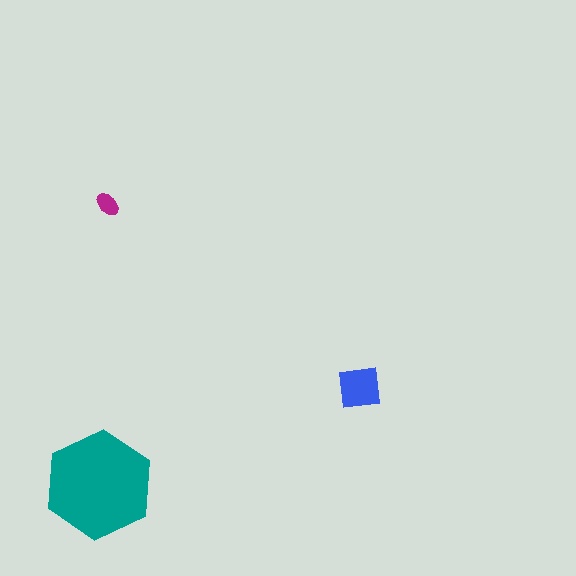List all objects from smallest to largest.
The magenta ellipse, the blue square, the teal hexagon.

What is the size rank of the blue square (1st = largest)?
2nd.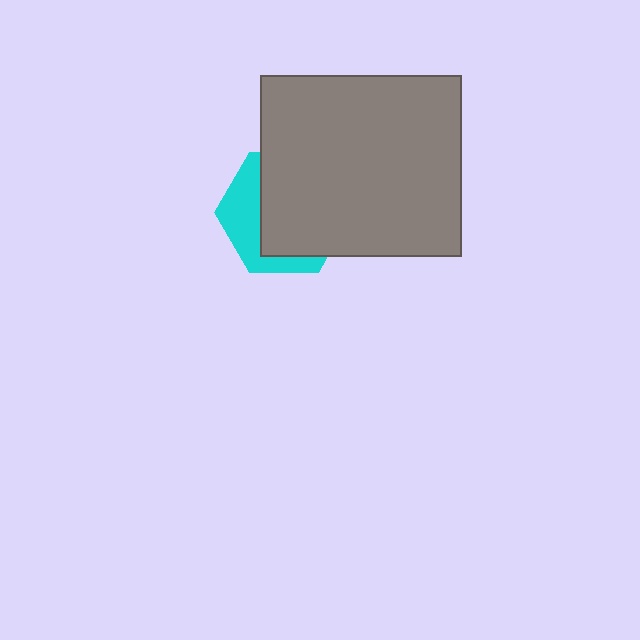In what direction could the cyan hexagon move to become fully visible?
The cyan hexagon could move toward the lower-left. That would shift it out from behind the gray rectangle entirely.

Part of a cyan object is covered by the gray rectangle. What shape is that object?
It is a hexagon.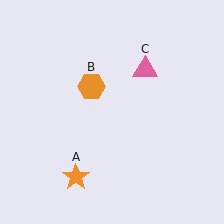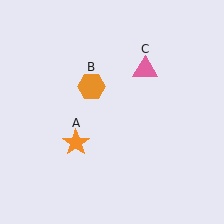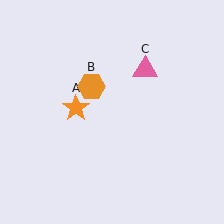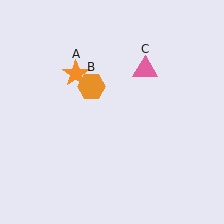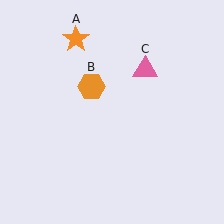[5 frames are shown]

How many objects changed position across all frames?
1 object changed position: orange star (object A).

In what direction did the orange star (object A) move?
The orange star (object A) moved up.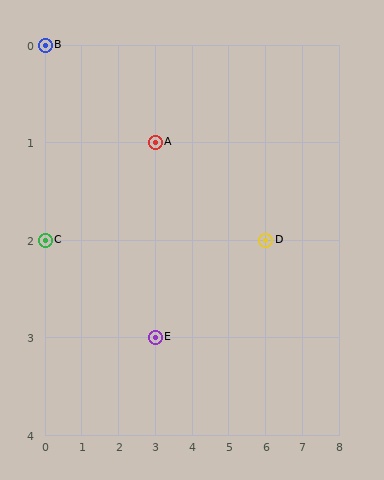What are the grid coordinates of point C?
Point C is at grid coordinates (0, 2).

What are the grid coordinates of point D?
Point D is at grid coordinates (6, 2).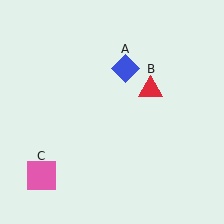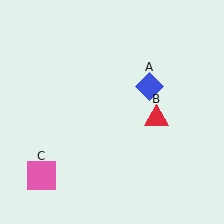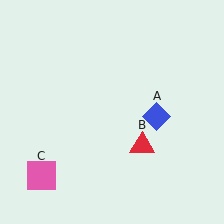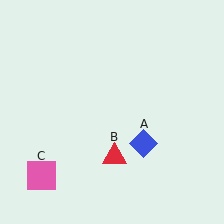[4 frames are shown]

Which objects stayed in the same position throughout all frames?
Pink square (object C) remained stationary.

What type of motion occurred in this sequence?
The blue diamond (object A), red triangle (object B) rotated clockwise around the center of the scene.